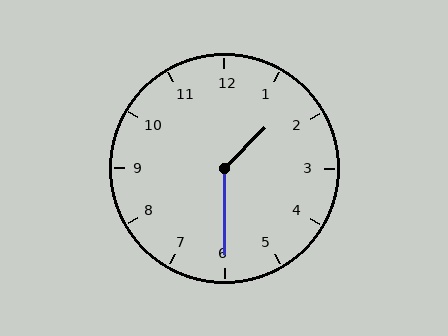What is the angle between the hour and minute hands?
Approximately 135 degrees.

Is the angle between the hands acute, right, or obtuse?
It is obtuse.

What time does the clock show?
1:30.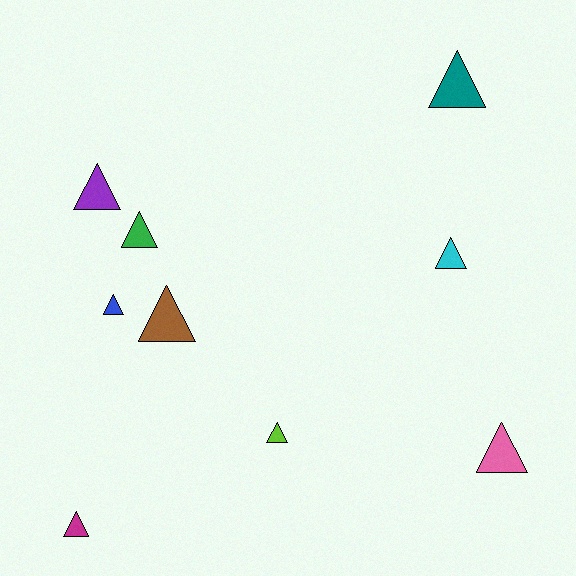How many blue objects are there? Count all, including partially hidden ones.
There is 1 blue object.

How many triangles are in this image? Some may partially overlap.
There are 9 triangles.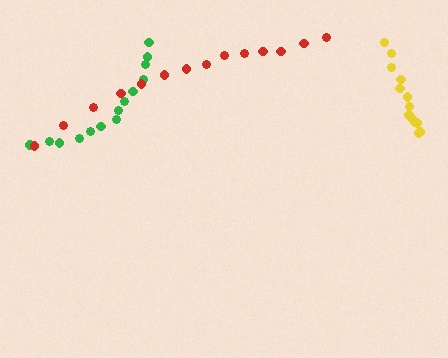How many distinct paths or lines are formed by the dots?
There are 3 distinct paths.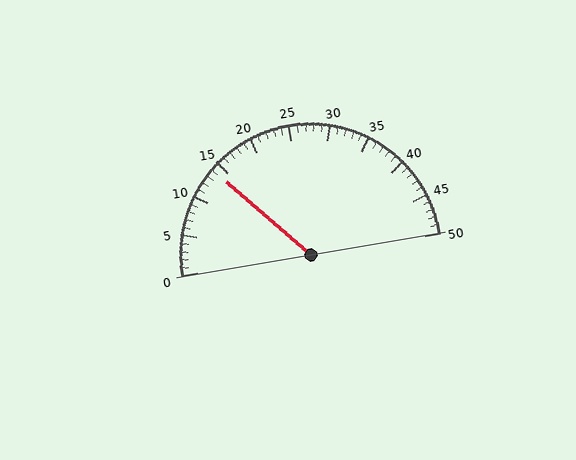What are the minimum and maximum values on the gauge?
The gauge ranges from 0 to 50.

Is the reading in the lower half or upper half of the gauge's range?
The reading is in the lower half of the range (0 to 50).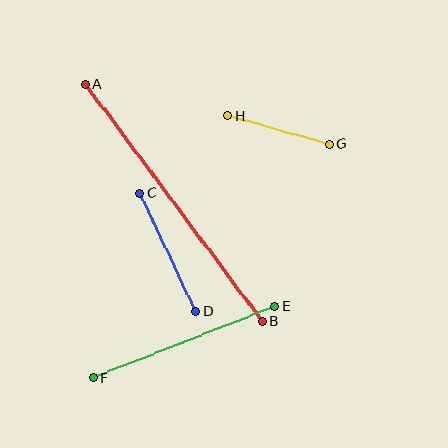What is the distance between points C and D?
The distance is approximately 131 pixels.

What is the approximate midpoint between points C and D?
The midpoint is at approximately (168, 252) pixels.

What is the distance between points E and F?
The distance is approximately 195 pixels.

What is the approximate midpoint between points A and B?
The midpoint is at approximately (174, 203) pixels.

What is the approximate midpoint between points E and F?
The midpoint is at approximately (184, 342) pixels.